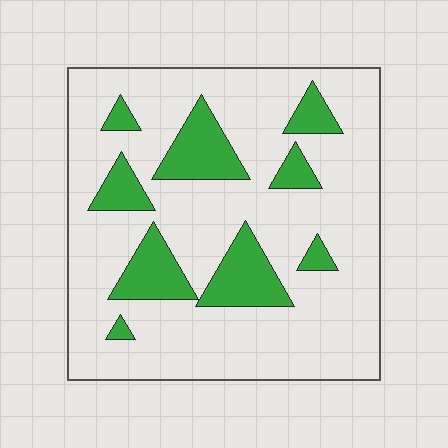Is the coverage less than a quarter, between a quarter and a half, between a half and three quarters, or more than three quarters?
Less than a quarter.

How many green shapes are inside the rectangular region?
9.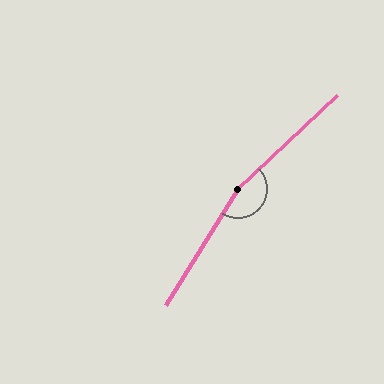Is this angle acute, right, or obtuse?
It is obtuse.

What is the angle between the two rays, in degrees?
Approximately 165 degrees.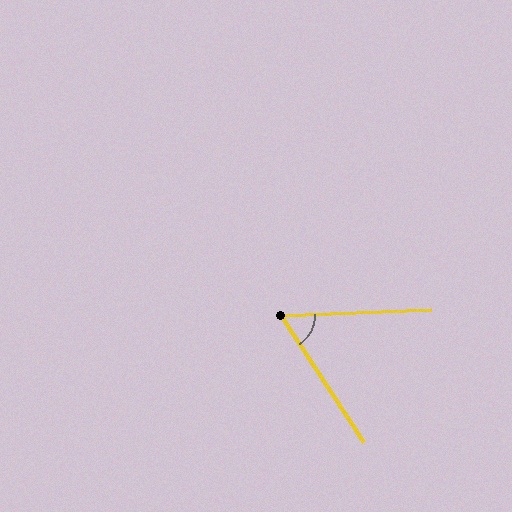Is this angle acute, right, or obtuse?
It is acute.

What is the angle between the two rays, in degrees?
Approximately 59 degrees.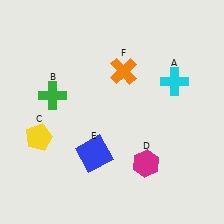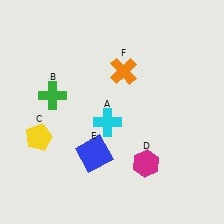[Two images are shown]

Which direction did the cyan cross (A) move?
The cyan cross (A) moved left.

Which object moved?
The cyan cross (A) moved left.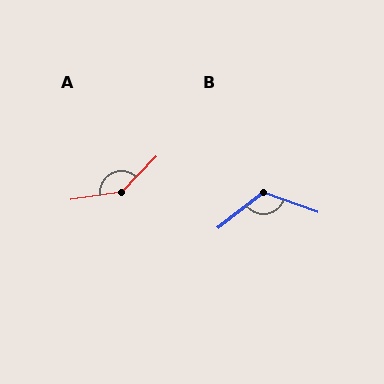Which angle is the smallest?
B, at approximately 122 degrees.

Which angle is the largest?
A, at approximately 143 degrees.